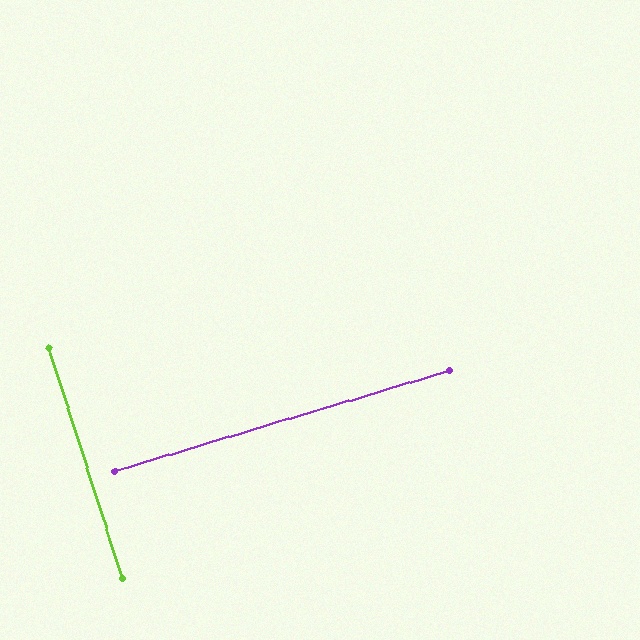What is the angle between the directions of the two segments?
Approximately 89 degrees.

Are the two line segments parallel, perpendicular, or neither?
Perpendicular — they meet at approximately 89°.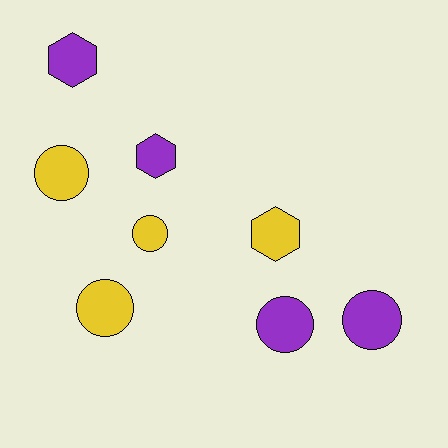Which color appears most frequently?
Purple, with 4 objects.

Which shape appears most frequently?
Circle, with 5 objects.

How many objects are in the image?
There are 8 objects.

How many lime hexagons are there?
There are no lime hexagons.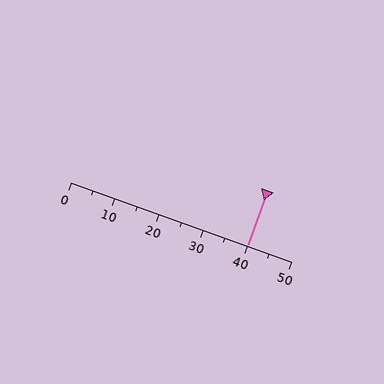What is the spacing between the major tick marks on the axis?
The major ticks are spaced 10 apart.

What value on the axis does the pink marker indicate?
The marker indicates approximately 40.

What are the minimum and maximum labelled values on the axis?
The axis runs from 0 to 50.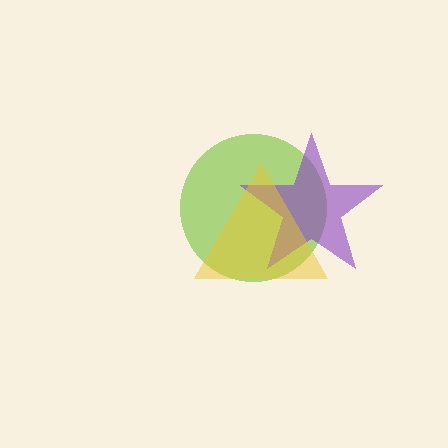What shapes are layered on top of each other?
The layered shapes are: a lime circle, a purple star, a yellow triangle.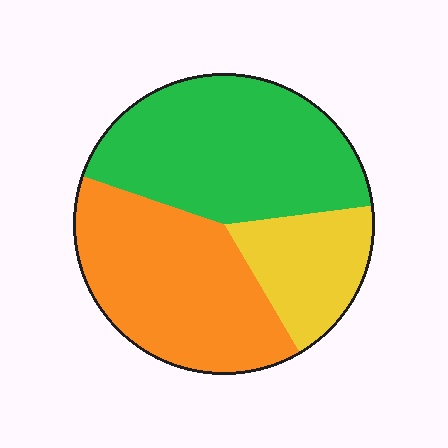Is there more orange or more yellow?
Orange.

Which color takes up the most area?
Green, at roughly 45%.